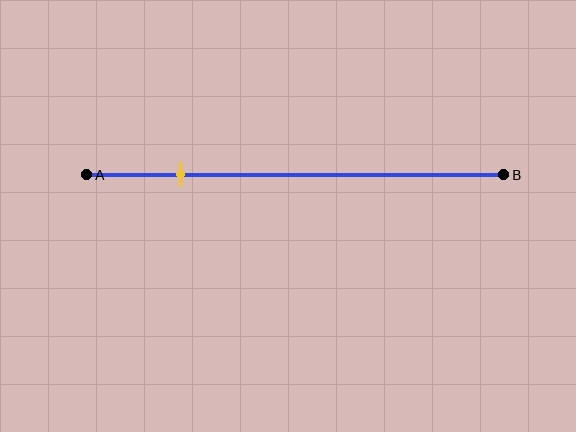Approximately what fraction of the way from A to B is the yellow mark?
The yellow mark is approximately 25% of the way from A to B.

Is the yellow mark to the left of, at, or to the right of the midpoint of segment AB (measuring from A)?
The yellow mark is to the left of the midpoint of segment AB.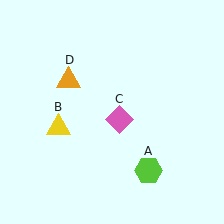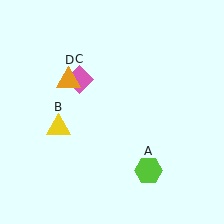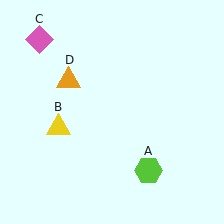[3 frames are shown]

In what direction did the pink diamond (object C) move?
The pink diamond (object C) moved up and to the left.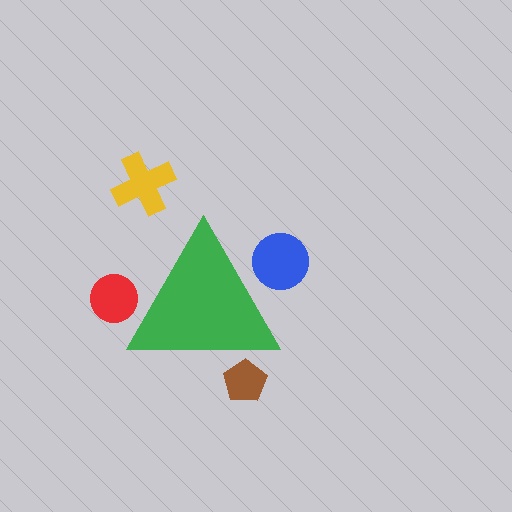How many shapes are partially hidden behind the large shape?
3 shapes are partially hidden.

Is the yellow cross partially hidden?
No, the yellow cross is fully visible.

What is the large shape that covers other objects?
A green triangle.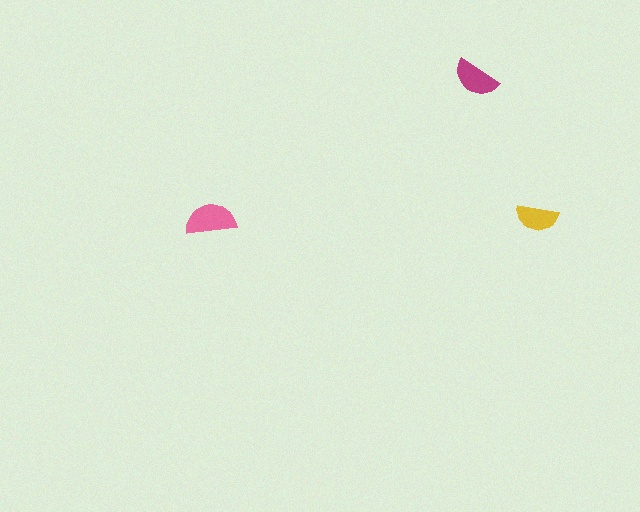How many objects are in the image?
There are 3 objects in the image.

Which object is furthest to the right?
The yellow semicircle is rightmost.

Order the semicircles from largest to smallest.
the pink one, the magenta one, the yellow one.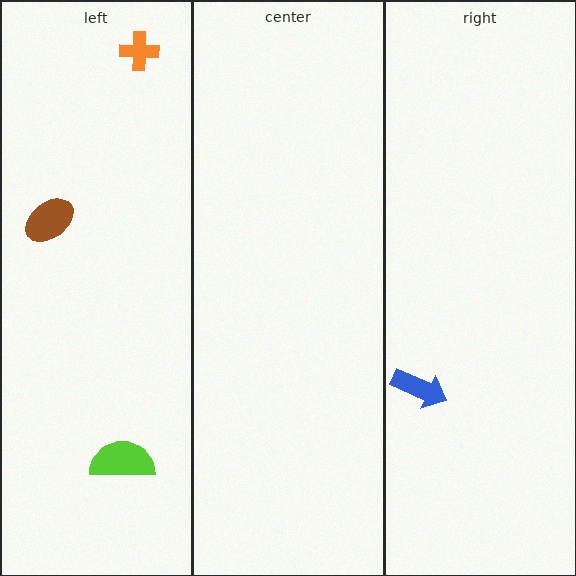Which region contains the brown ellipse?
The left region.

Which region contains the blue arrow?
The right region.